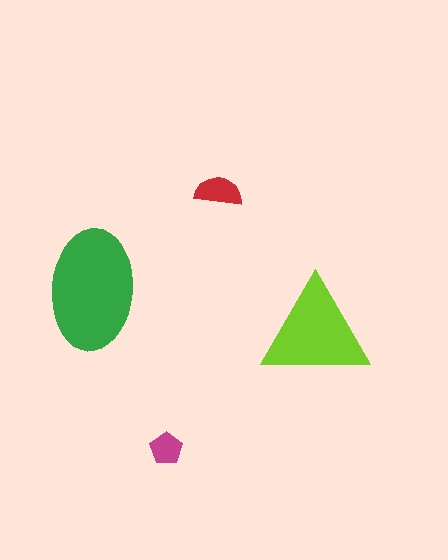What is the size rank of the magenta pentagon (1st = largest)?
4th.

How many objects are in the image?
There are 4 objects in the image.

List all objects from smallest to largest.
The magenta pentagon, the red semicircle, the lime triangle, the green ellipse.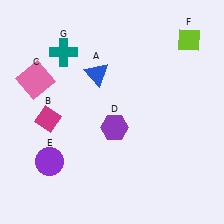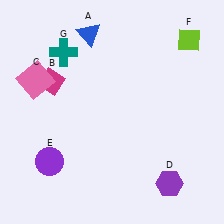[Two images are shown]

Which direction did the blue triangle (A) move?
The blue triangle (A) moved up.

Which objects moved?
The objects that moved are: the blue triangle (A), the magenta diamond (B), the purple hexagon (D).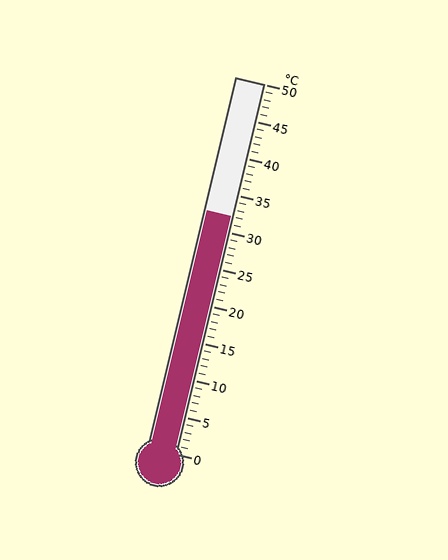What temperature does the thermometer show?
The thermometer shows approximately 32°C.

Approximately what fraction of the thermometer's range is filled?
The thermometer is filled to approximately 65% of its range.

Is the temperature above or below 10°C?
The temperature is above 10°C.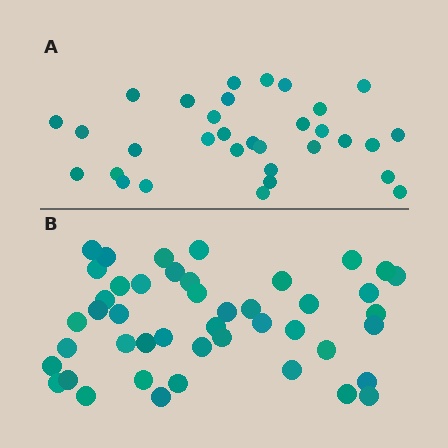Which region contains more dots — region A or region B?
Region B (the bottom region) has more dots.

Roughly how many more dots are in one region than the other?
Region B has approximately 15 more dots than region A.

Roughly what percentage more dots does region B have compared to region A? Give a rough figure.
About 40% more.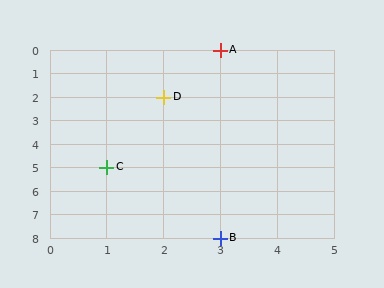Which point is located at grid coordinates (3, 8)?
Point B is at (3, 8).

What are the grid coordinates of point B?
Point B is at grid coordinates (3, 8).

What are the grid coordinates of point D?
Point D is at grid coordinates (2, 2).